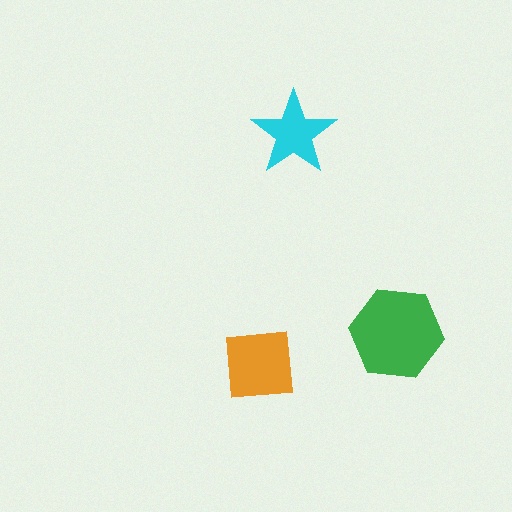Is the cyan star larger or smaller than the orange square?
Smaller.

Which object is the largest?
The green hexagon.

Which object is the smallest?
The cyan star.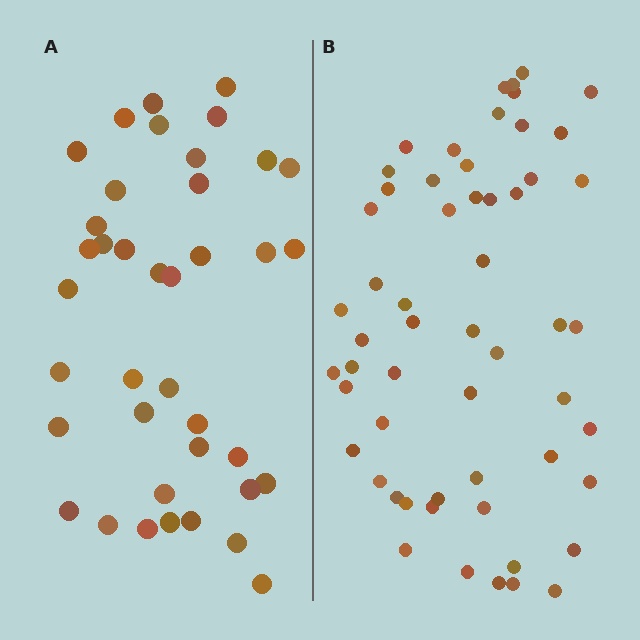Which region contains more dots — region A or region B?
Region B (the right region) has more dots.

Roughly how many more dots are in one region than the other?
Region B has approximately 15 more dots than region A.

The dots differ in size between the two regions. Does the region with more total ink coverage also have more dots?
No. Region A has more total ink coverage because its dots are larger, but region B actually contains more individual dots. Total area can be misleading — the number of items is what matters here.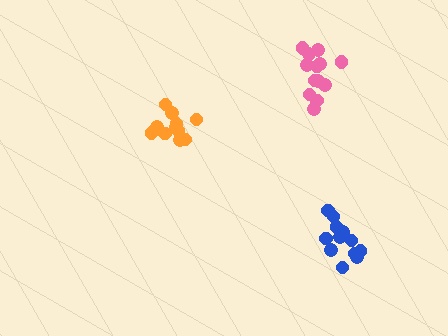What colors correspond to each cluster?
The clusters are colored: orange, pink, blue.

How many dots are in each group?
Group 1: 11 dots, Group 2: 13 dots, Group 3: 12 dots (36 total).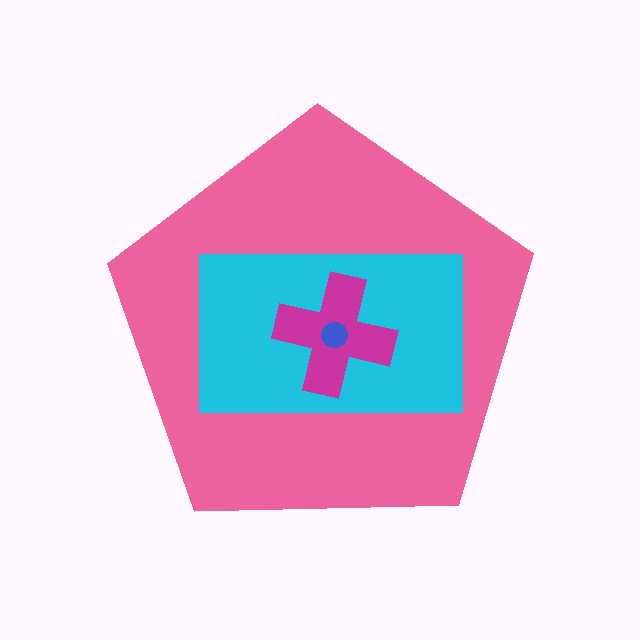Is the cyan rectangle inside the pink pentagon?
Yes.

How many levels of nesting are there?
4.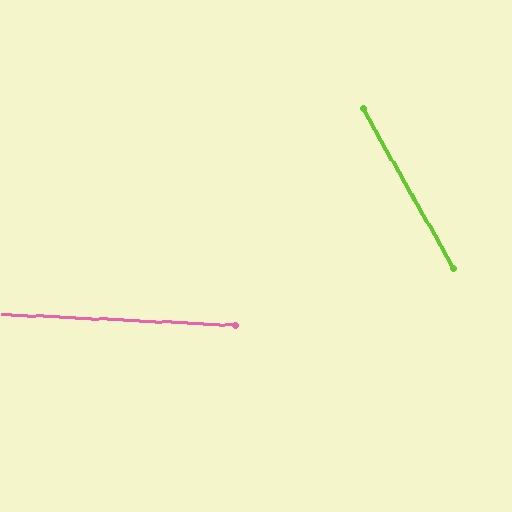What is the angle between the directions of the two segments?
Approximately 58 degrees.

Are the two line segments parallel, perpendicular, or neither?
Neither parallel nor perpendicular — they differ by about 58°.